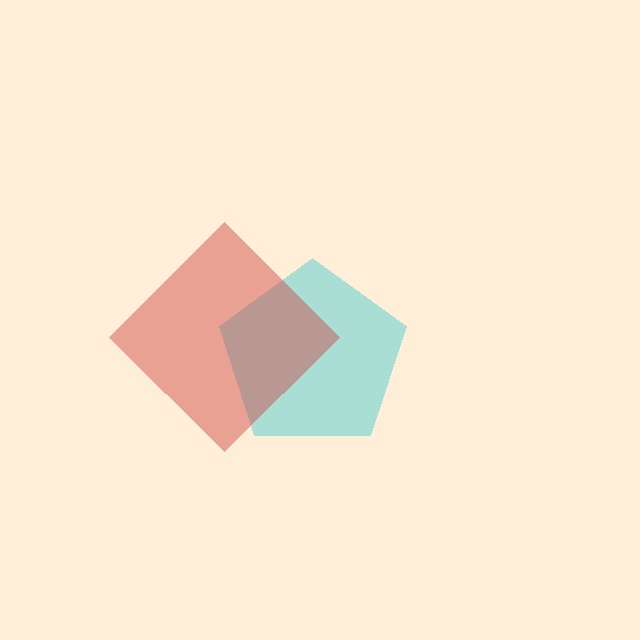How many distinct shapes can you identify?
There are 2 distinct shapes: a cyan pentagon, a red diamond.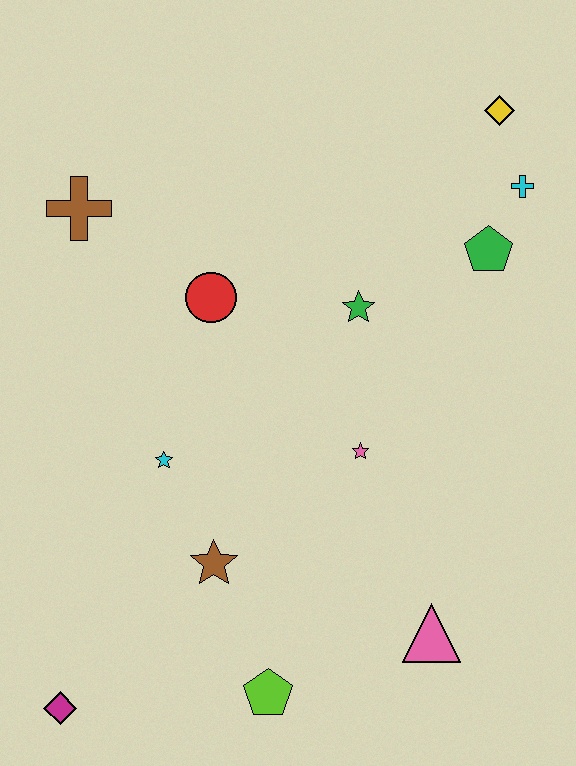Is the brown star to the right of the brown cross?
Yes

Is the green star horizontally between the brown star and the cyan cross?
Yes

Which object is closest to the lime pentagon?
The brown star is closest to the lime pentagon.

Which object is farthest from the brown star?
The yellow diamond is farthest from the brown star.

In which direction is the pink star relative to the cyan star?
The pink star is to the right of the cyan star.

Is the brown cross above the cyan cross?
No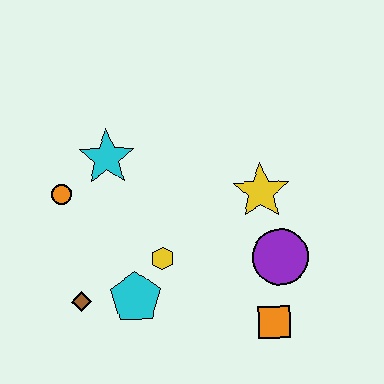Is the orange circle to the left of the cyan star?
Yes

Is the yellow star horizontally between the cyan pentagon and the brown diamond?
No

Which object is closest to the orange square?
The purple circle is closest to the orange square.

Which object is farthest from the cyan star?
The orange square is farthest from the cyan star.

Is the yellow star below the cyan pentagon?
No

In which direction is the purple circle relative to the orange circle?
The purple circle is to the right of the orange circle.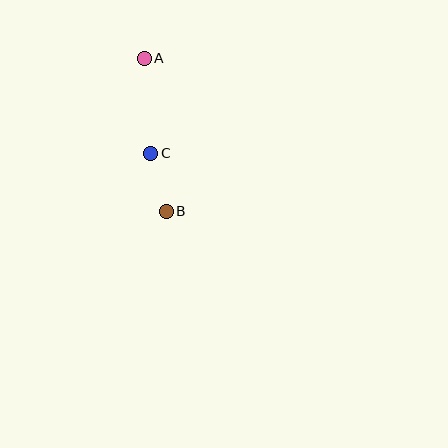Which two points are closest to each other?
Points B and C are closest to each other.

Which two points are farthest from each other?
Points A and B are farthest from each other.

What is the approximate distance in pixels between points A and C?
The distance between A and C is approximately 95 pixels.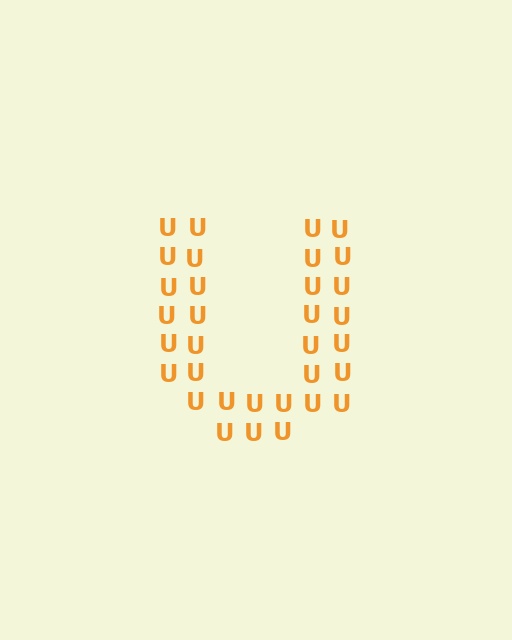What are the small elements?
The small elements are letter U's.